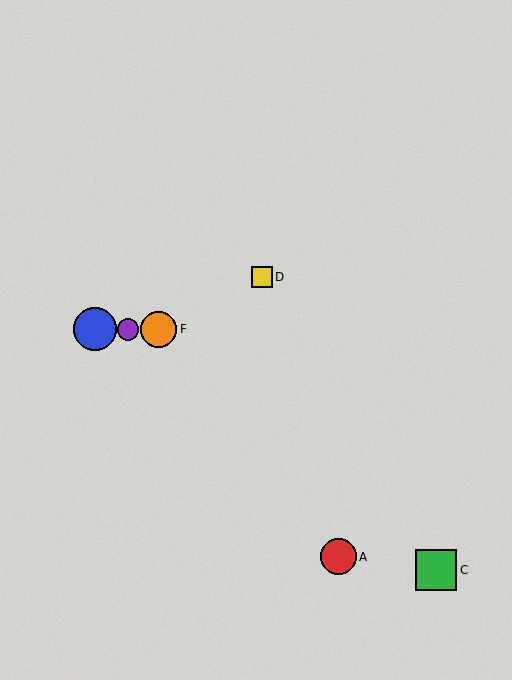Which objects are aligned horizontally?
Objects B, E, F are aligned horizontally.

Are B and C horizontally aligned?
No, B is at y≈329 and C is at y≈570.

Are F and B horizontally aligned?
Yes, both are at y≈329.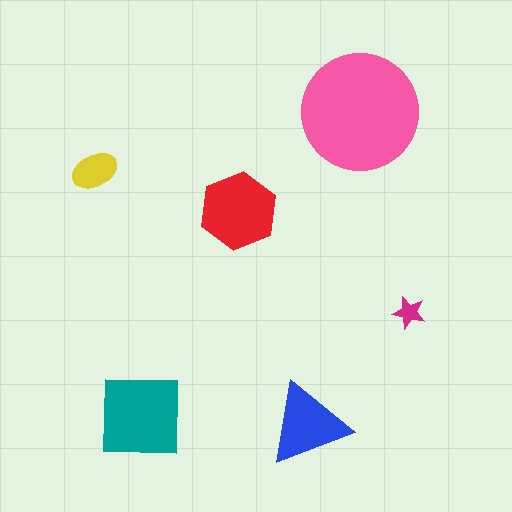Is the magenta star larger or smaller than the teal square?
Smaller.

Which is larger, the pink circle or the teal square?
The pink circle.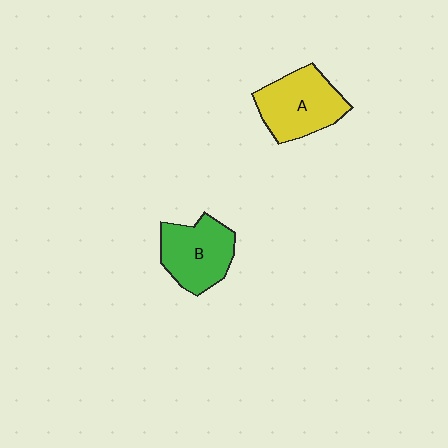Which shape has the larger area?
Shape A (yellow).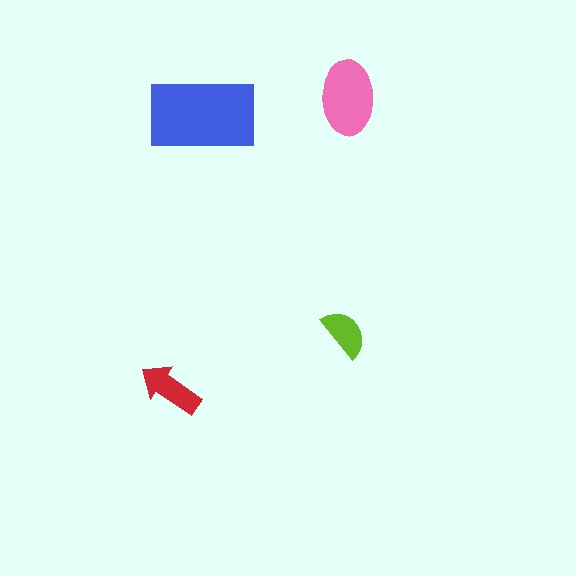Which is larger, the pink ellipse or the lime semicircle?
The pink ellipse.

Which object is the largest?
The blue rectangle.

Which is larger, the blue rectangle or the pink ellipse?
The blue rectangle.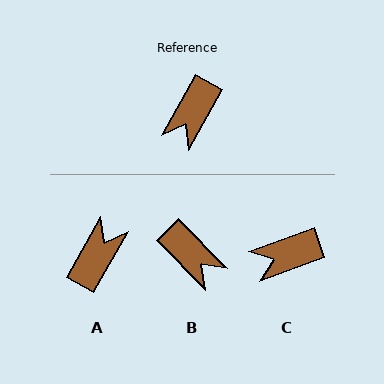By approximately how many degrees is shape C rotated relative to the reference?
Approximately 41 degrees clockwise.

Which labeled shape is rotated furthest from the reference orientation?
A, about 180 degrees away.